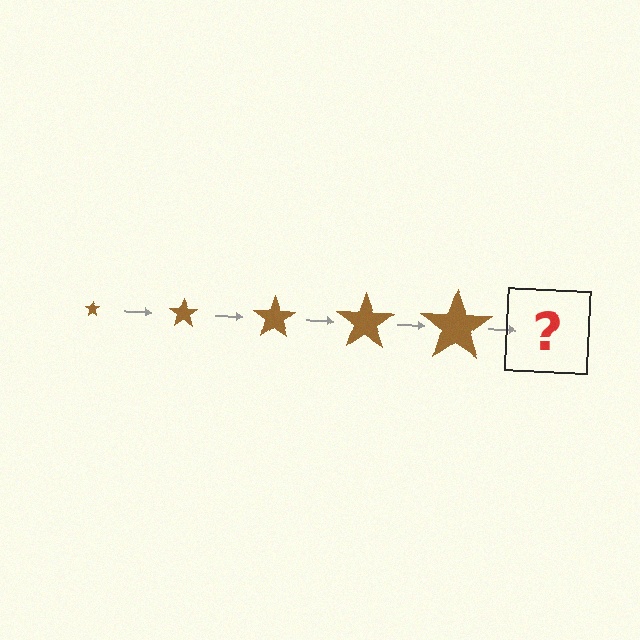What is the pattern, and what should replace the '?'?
The pattern is that the star gets progressively larger each step. The '?' should be a brown star, larger than the previous one.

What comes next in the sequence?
The next element should be a brown star, larger than the previous one.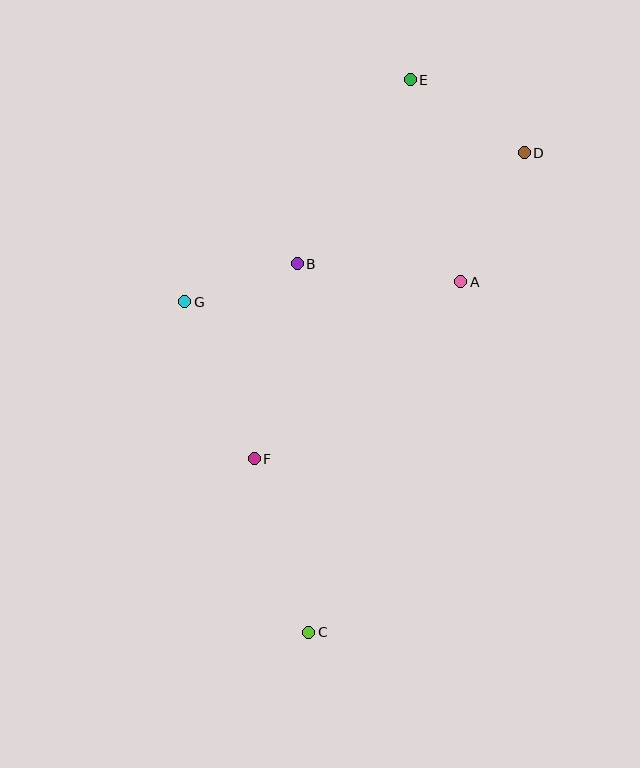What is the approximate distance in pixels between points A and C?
The distance between A and C is approximately 383 pixels.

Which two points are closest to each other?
Points B and G are closest to each other.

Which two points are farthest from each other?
Points C and E are farthest from each other.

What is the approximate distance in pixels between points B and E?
The distance between B and E is approximately 216 pixels.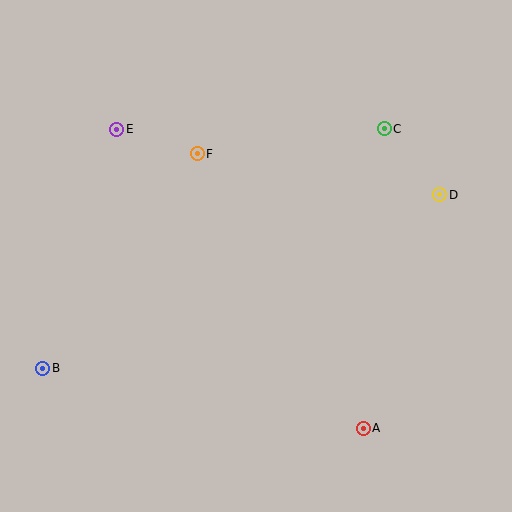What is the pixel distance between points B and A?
The distance between B and A is 326 pixels.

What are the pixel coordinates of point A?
Point A is at (363, 428).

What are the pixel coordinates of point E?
Point E is at (117, 129).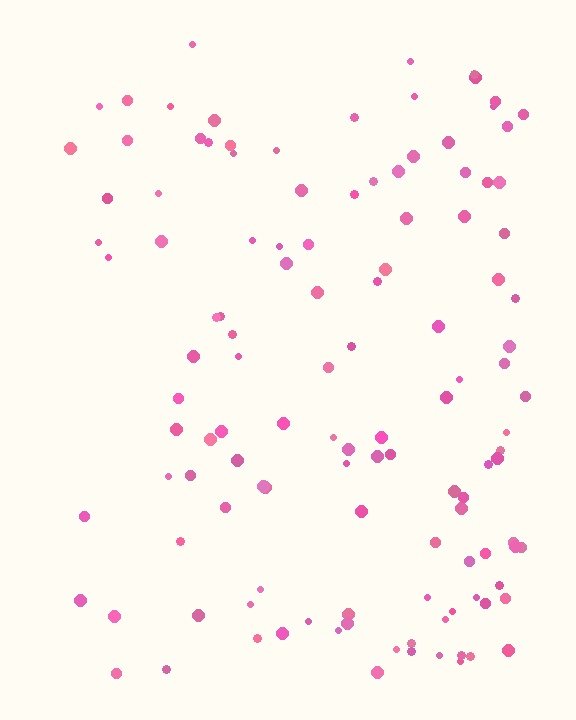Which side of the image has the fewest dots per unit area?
The left.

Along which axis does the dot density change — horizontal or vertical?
Horizontal.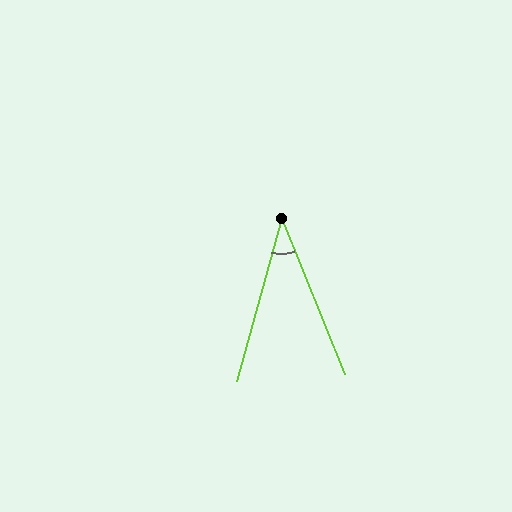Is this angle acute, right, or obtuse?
It is acute.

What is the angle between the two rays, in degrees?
Approximately 37 degrees.